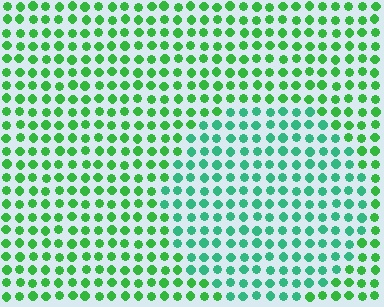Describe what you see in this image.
The image is filled with small green elements in a uniform arrangement. A circle-shaped region is visible where the elements are tinted to a slightly different hue, forming a subtle color boundary.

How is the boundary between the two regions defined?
The boundary is defined purely by a slight shift in hue (about 31 degrees). Spacing, size, and orientation are identical on both sides.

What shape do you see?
I see a circle.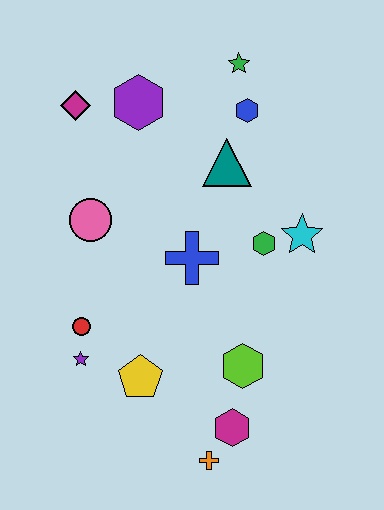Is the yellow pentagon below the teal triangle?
Yes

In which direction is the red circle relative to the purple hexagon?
The red circle is below the purple hexagon.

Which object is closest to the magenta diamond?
The purple hexagon is closest to the magenta diamond.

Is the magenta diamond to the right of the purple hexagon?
No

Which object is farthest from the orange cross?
The green star is farthest from the orange cross.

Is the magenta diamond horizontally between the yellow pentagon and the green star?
No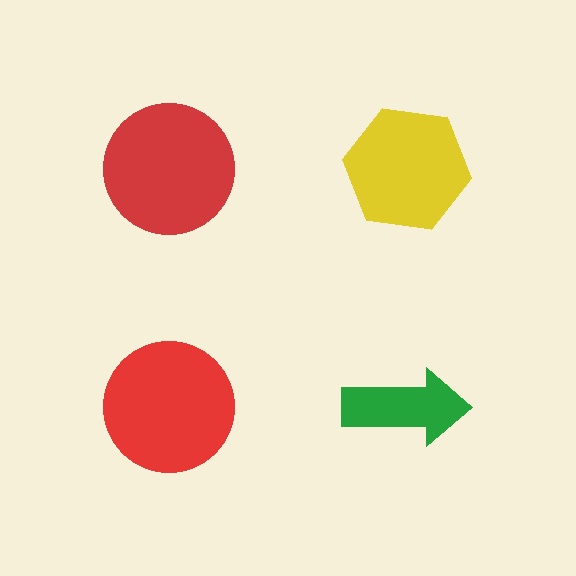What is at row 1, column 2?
A yellow hexagon.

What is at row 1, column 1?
A red circle.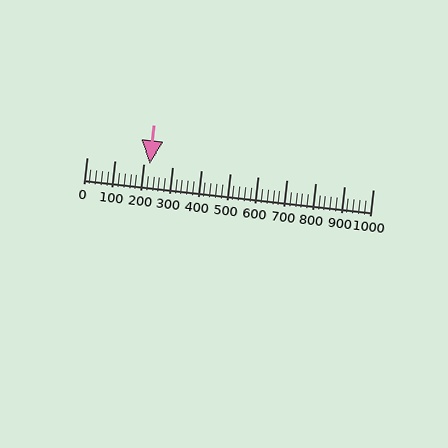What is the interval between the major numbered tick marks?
The major tick marks are spaced 100 units apart.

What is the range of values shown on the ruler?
The ruler shows values from 0 to 1000.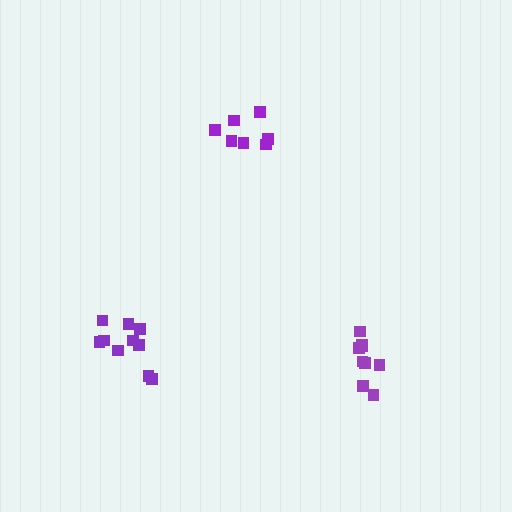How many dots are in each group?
Group 1: 7 dots, Group 2: 9 dots, Group 3: 10 dots (26 total).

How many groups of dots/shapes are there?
There are 3 groups.